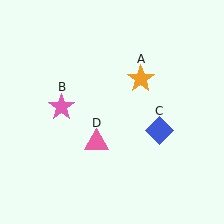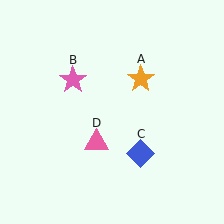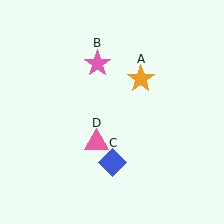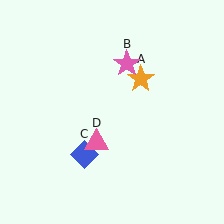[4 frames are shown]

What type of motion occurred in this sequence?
The pink star (object B), blue diamond (object C) rotated clockwise around the center of the scene.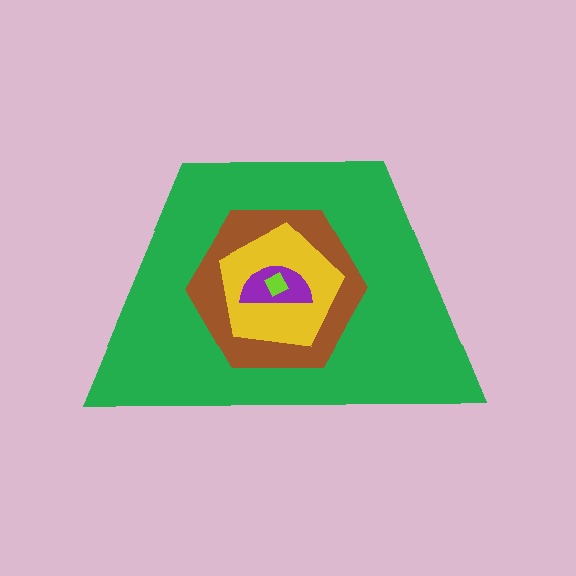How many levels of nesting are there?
5.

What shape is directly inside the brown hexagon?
The yellow pentagon.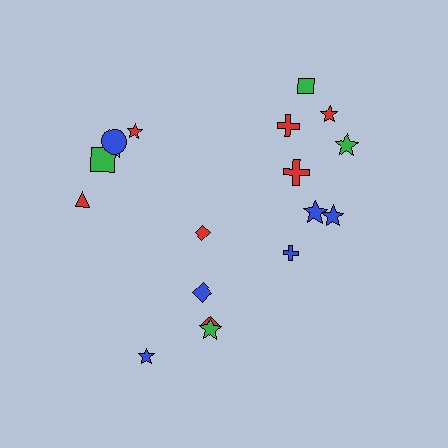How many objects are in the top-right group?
There are 8 objects.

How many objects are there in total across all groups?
There are 18 objects.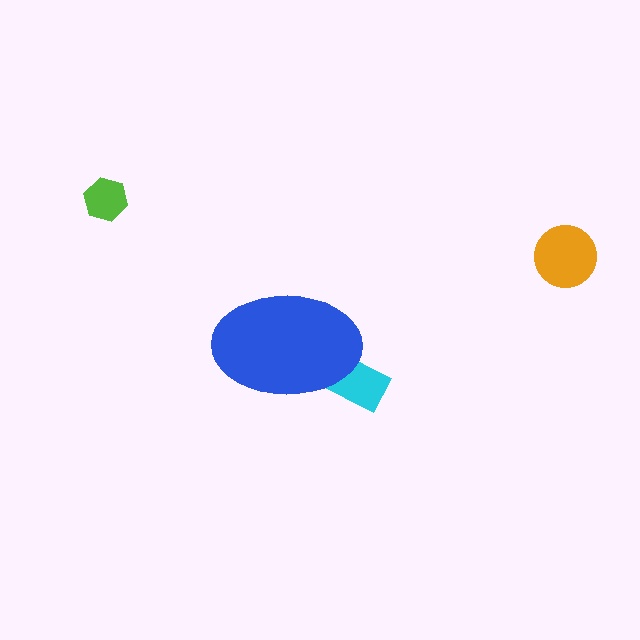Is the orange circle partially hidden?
No, the orange circle is fully visible.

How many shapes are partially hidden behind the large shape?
1 shape is partially hidden.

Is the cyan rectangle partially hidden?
Yes, the cyan rectangle is partially hidden behind the blue ellipse.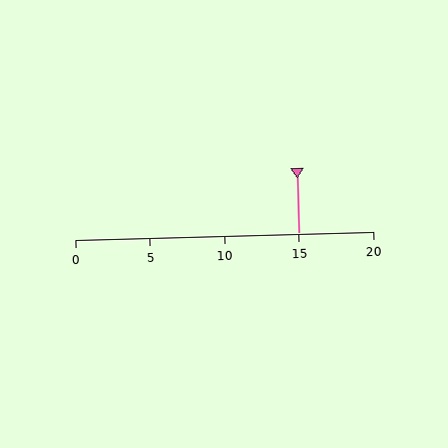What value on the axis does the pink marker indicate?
The marker indicates approximately 15.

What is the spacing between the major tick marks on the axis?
The major ticks are spaced 5 apart.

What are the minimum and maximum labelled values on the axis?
The axis runs from 0 to 20.